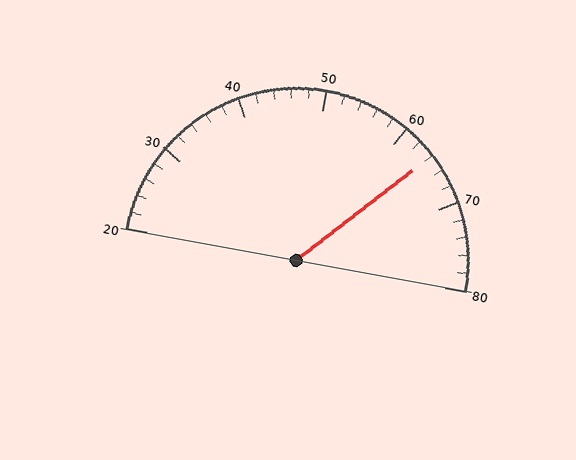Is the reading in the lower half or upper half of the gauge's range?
The reading is in the upper half of the range (20 to 80).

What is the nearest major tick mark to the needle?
The nearest major tick mark is 60.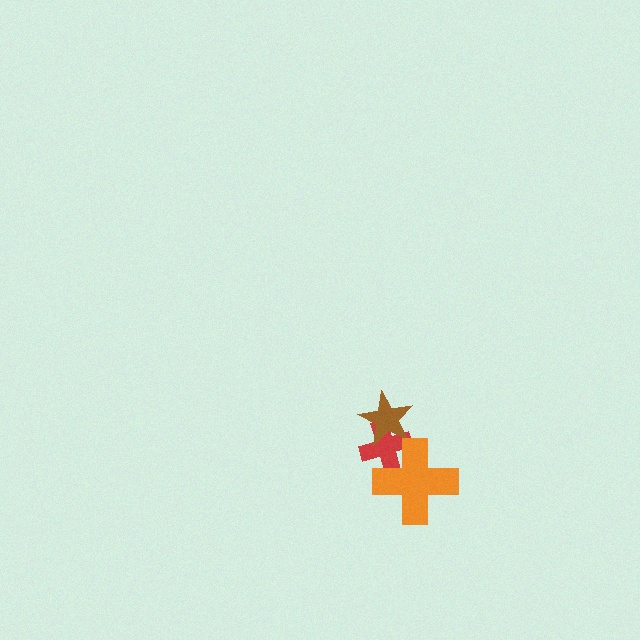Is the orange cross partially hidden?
No, no other shape covers it.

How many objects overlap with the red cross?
2 objects overlap with the red cross.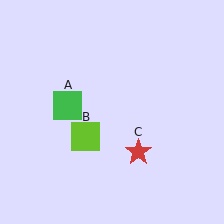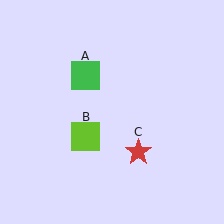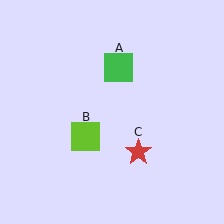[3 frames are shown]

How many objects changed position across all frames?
1 object changed position: green square (object A).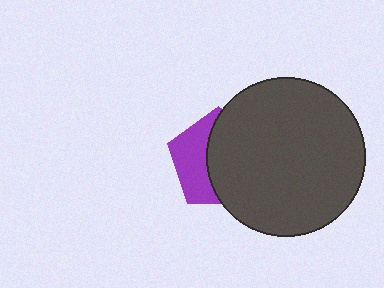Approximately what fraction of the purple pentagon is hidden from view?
Roughly 60% of the purple pentagon is hidden behind the dark gray circle.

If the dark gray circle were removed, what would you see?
You would see the complete purple pentagon.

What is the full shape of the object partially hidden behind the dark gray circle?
The partially hidden object is a purple pentagon.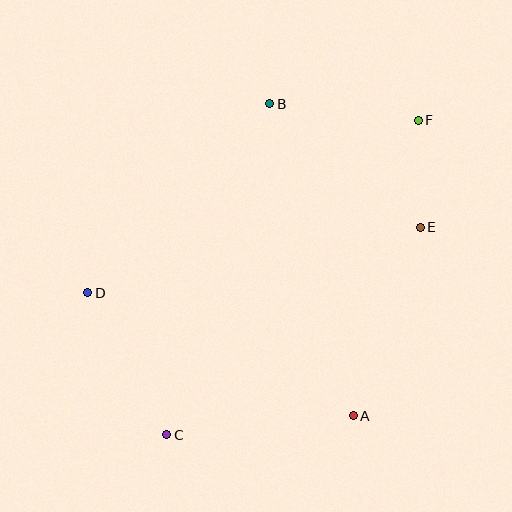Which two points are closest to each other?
Points E and F are closest to each other.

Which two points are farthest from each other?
Points C and F are farthest from each other.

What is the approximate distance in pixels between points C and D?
The distance between C and D is approximately 163 pixels.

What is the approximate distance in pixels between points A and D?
The distance between A and D is approximately 293 pixels.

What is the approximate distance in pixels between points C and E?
The distance between C and E is approximately 328 pixels.